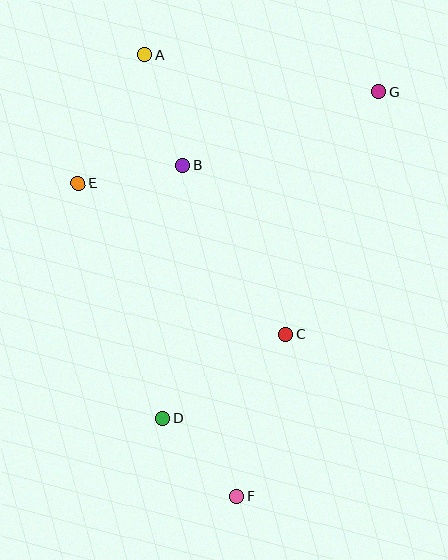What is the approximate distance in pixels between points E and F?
The distance between E and F is approximately 351 pixels.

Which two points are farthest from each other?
Points A and F are farthest from each other.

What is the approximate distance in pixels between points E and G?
The distance between E and G is approximately 314 pixels.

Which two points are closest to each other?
Points B and E are closest to each other.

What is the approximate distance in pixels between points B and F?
The distance between B and F is approximately 335 pixels.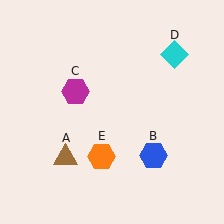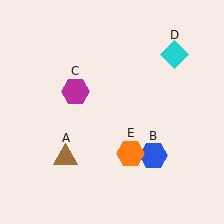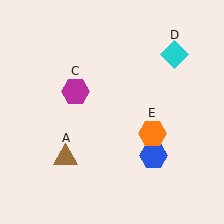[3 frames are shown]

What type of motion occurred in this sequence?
The orange hexagon (object E) rotated counterclockwise around the center of the scene.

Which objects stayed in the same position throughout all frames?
Brown triangle (object A) and blue hexagon (object B) and magenta hexagon (object C) and cyan diamond (object D) remained stationary.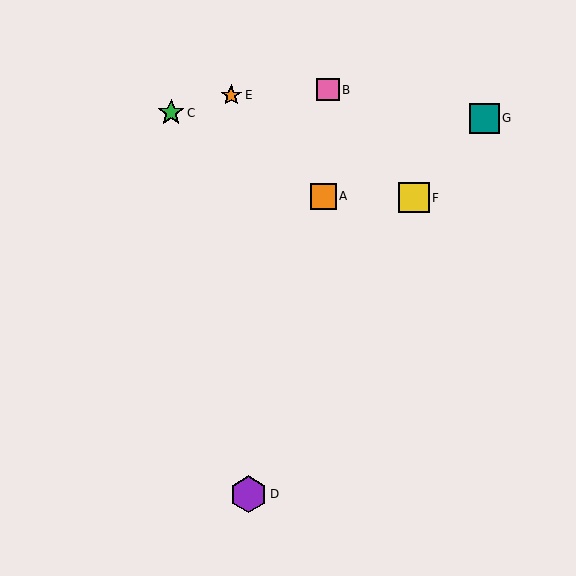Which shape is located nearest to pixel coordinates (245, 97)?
The orange star (labeled E) at (231, 95) is nearest to that location.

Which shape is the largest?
The purple hexagon (labeled D) is the largest.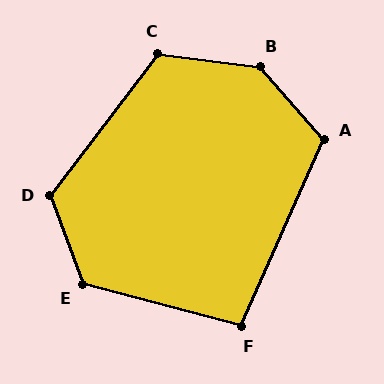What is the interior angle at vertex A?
Approximately 114 degrees (obtuse).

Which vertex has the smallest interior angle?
F, at approximately 99 degrees.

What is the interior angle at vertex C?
Approximately 120 degrees (obtuse).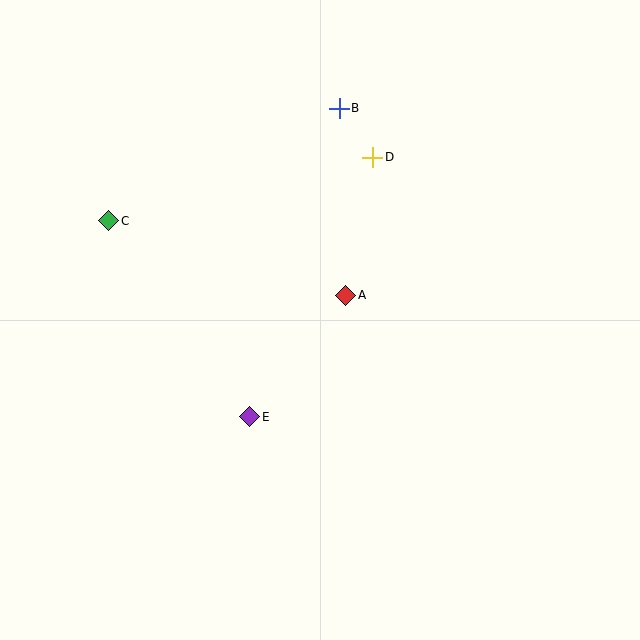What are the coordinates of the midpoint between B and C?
The midpoint between B and C is at (224, 164).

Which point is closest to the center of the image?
Point A at (346, 295) is closest to the center.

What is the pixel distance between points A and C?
The distance between A and C is 248 pixels.